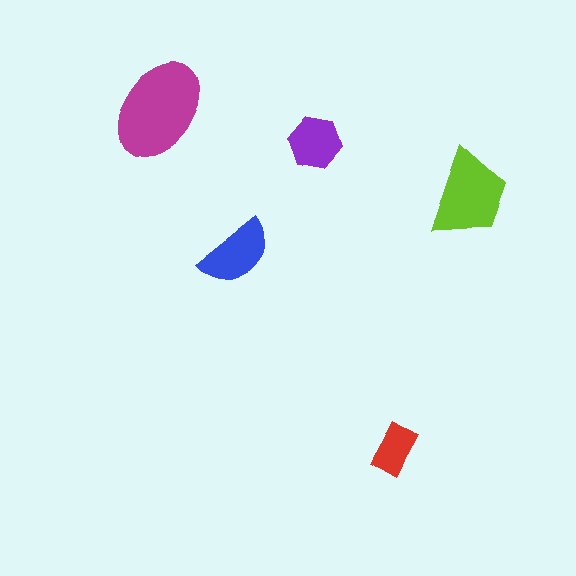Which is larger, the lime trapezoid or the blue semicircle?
The lime trapezoid.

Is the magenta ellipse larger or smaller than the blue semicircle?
Larger.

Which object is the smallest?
The red rectangle.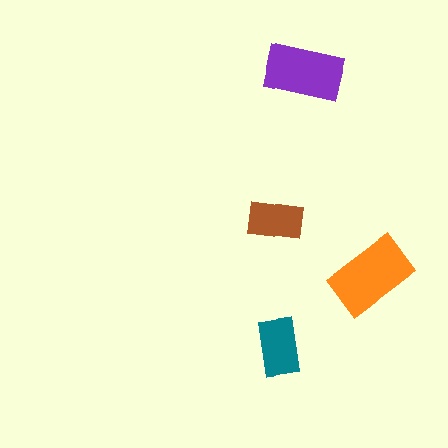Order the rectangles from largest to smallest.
the orange one, the purple one, the teal one, the brown one.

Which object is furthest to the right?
The orange rectangle is rightmost.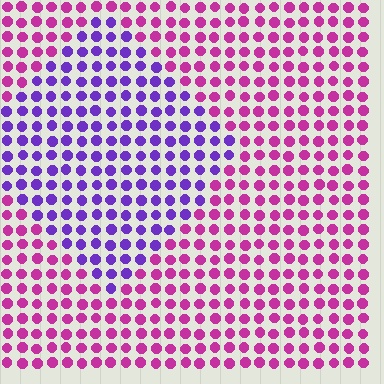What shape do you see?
I see a diamond.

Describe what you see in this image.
The image is filled with small magenta elements in a uniform arrangement. A diamond-shaped region is visible where the elements are tinted to a slightly different hue, forming a subtle color boundary.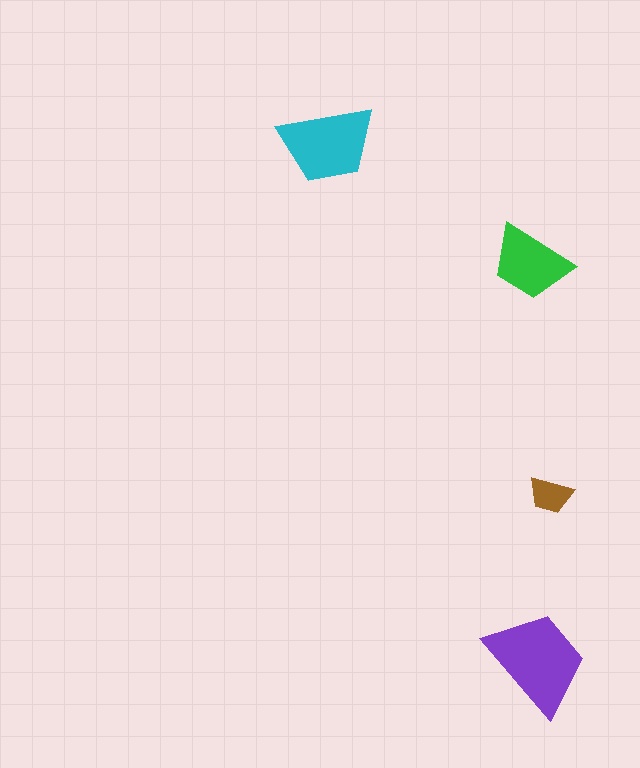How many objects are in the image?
There are 4 objects in the image.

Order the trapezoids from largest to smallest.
the purple one, the cyan one, the green one, the brown one.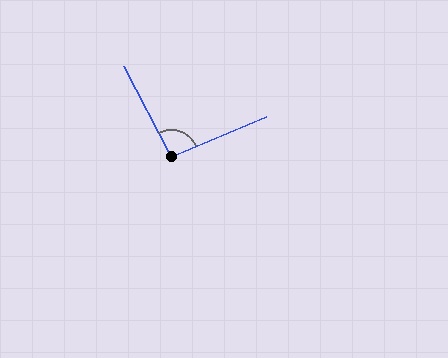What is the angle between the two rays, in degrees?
Approximately 95 degrees.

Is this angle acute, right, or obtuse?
It is approximately a right angle.